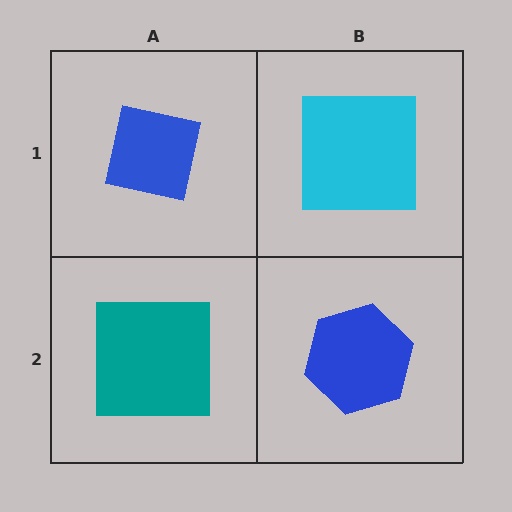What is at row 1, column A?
A blue square.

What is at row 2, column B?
A blue hexagon.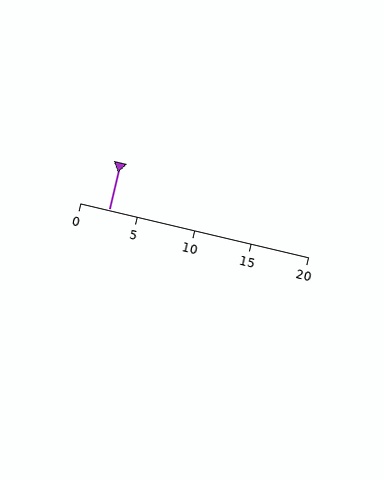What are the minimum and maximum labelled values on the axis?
The axis runs from 0 to 20.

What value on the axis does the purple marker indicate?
The marker indicates approximately 2.5.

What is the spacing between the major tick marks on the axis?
The major ticks are spaced 5 apart.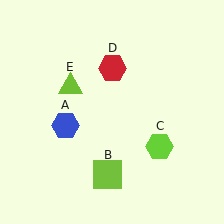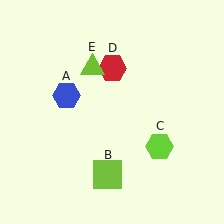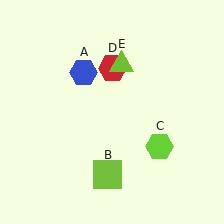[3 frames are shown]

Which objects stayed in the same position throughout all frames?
Lime square (object B) and lime hexagon (object C) and red hexagon (object D) remained stationary.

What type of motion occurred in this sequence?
The blue hexagon (object A), lime triangle (object E) rotated clockwise around the center of the scene.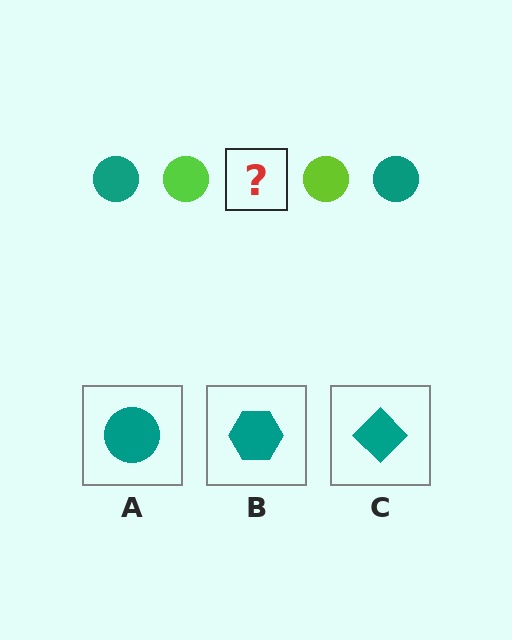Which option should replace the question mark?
Option A.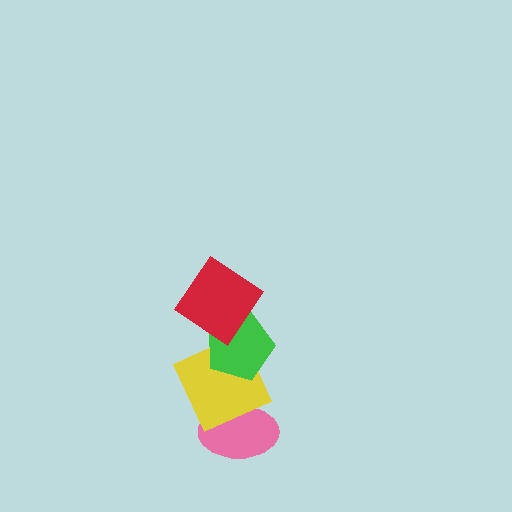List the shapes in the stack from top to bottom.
From top to bottom: the red diamond, the green pentagon, the yellow square, the pink ellipse.